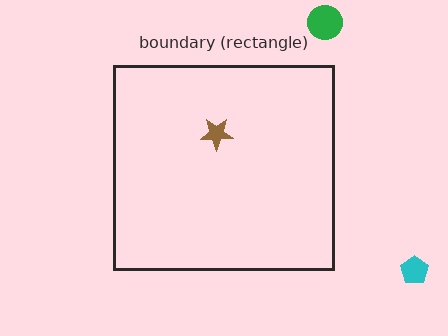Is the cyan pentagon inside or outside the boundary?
Outside.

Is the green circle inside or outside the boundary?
Outside.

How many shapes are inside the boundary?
1 inside, 2 outside.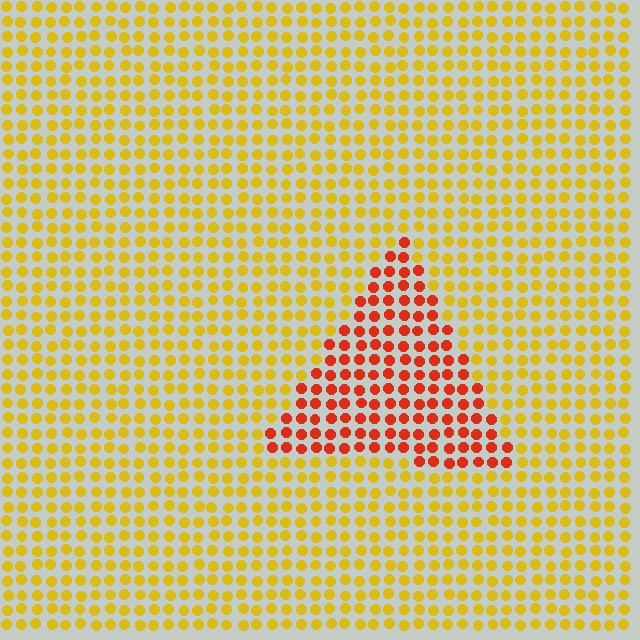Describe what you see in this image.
The image is filled with small yellow elements in a uniform arrangement. A triangle-shaped region is visible where the elements are tinted to a slightly different hue, forming a subtle color boundary.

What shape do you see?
I see a triangle.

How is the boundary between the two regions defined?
The boundary is defined purely by a slight shift in hue (about 45 degrees). Spacing, size, and orientation are identical on both sides.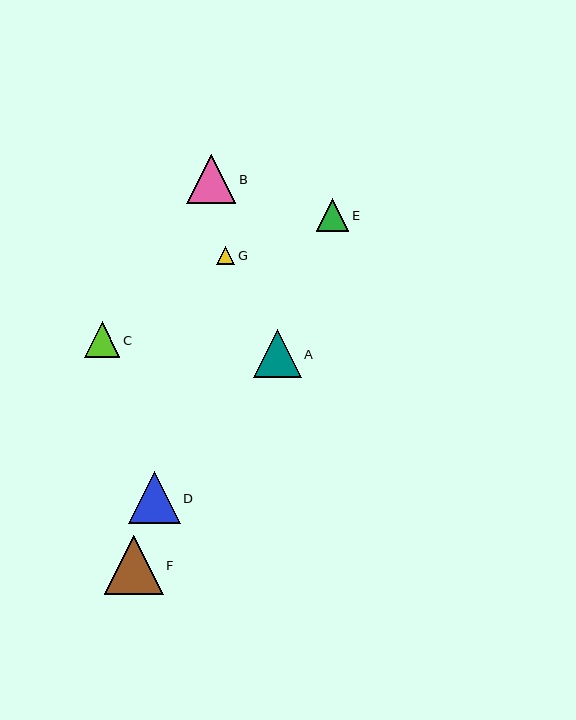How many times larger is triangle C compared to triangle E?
Triangle C is approximately 1.1 times the size of triangle E.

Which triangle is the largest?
Triangle F is the largest with a size of approximately 59 pixels.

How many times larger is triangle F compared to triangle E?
Triangle F is approximately 1.8 times the size of triangle E.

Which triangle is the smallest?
Triangle G is the smallest with a size of approximately 18 pixels.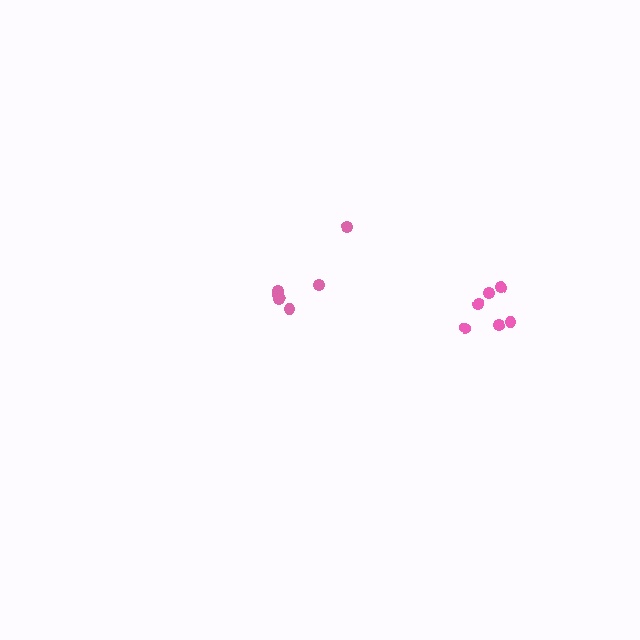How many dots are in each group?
Group 1: 6 dots, Group 2: 6 dots (12 total).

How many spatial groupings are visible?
There are 2 spatial groupings.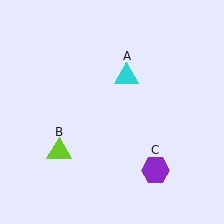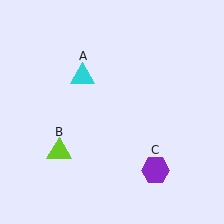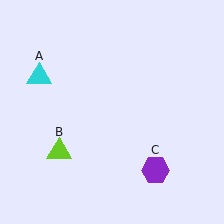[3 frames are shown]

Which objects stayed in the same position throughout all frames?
Lime triangle (object B) and purple hexagon (object C) remained stationary.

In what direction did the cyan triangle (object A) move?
The cyan triangle (object A) moved left.